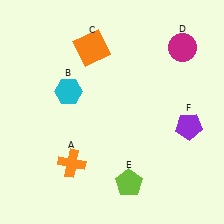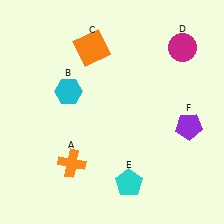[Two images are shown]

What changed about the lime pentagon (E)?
In Image 1, E is lime. In Image 2, it changed to cyan.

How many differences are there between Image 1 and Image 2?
There is 1 difference between the two images.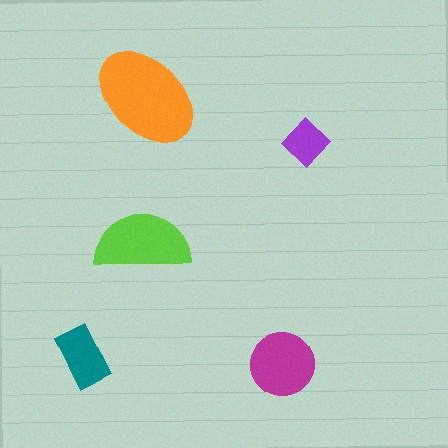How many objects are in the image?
There are 5 objects in the image.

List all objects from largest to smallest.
The orange ellipse, the lime semicircle, the magenta circle, the teal rectangle, the purple diamond.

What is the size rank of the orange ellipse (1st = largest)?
1st.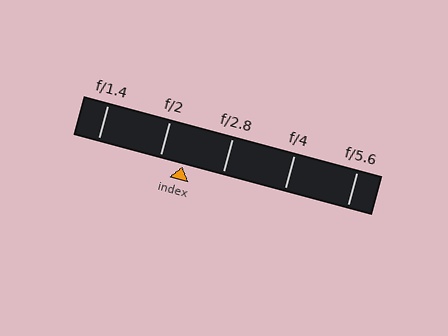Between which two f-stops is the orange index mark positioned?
The index mark is between f/2 and f/2.8.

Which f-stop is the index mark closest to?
The index mark is closest to f/2.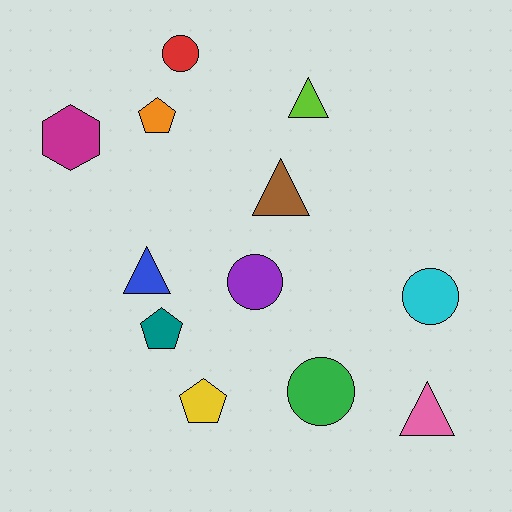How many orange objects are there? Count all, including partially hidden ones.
There is 1 orange object.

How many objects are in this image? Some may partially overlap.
There are 12 objects.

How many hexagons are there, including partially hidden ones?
There is 1 hexagon.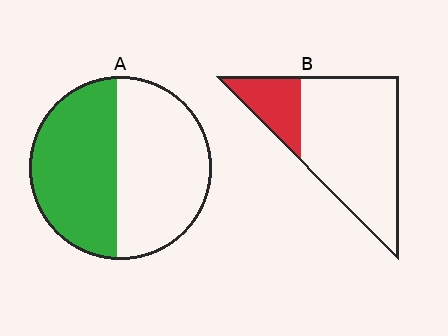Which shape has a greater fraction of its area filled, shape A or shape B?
Shape A.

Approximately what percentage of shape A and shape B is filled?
A is approximately 50% and B is approximately 20%.